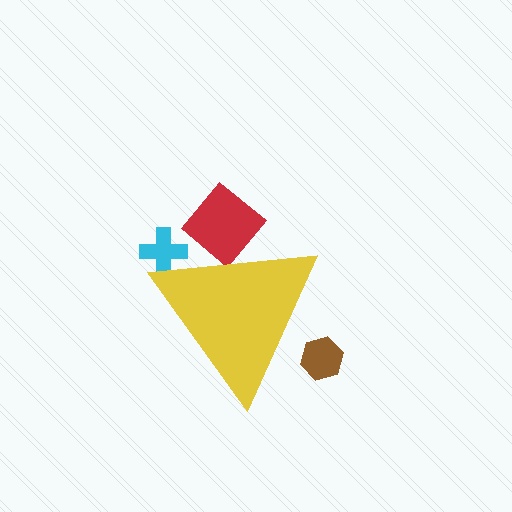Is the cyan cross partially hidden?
Yes, the cyan cross is partially hidden behind the yellow triangle.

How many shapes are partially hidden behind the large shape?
3 shapes are partially hidden.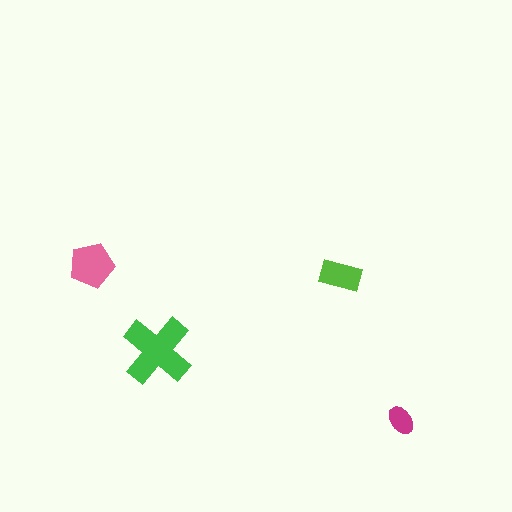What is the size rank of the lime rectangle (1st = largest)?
3rd.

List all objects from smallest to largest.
The magenta ellipse, the lime rectangle, the pink pentagon, the green cross.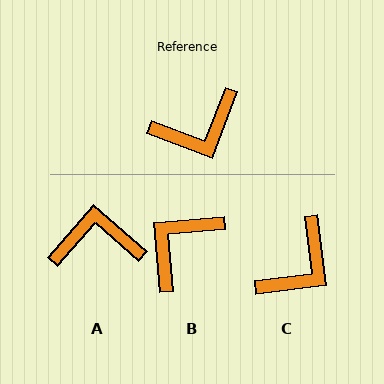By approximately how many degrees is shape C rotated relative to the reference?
Approximately 28 degrees counter-clockwise.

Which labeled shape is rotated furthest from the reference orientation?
A, about 160 degrees away.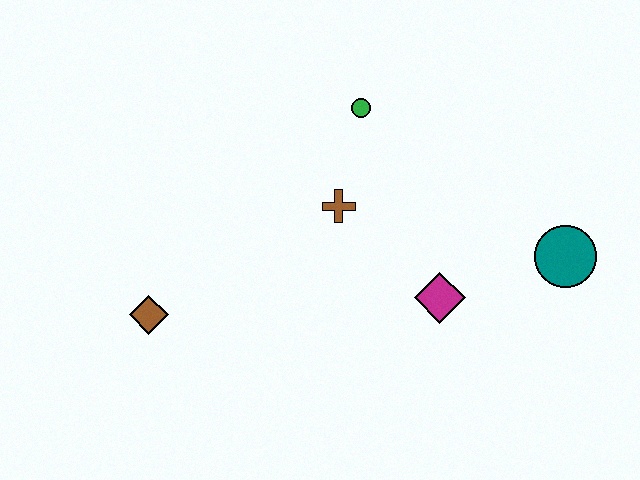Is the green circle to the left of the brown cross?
No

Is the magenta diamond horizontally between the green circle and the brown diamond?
No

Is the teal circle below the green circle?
Yes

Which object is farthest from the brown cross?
The teal circle is farthest from the brown cross.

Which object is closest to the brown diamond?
The brown cross is closest to the brown diamond.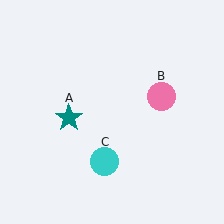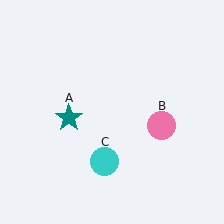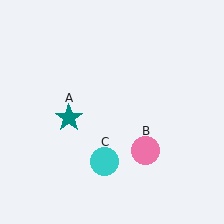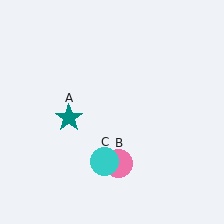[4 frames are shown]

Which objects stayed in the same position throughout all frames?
Teal star (object A) and cyan circle (object C) remained stationary.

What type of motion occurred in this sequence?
The pink circle (object B) rotated clockwise around the center of the scene.